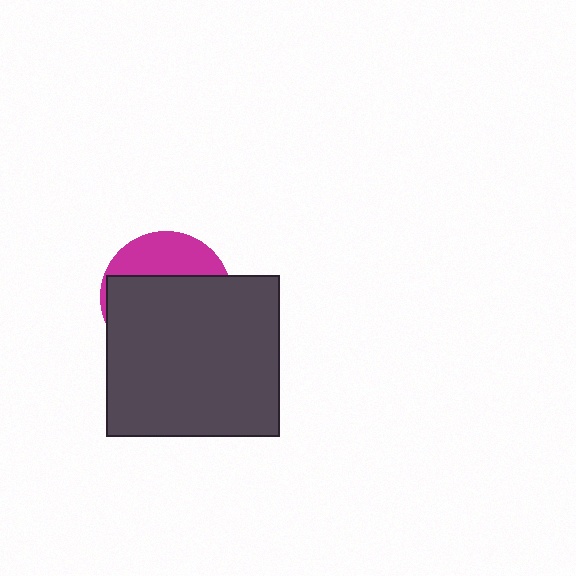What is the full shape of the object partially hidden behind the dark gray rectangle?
The partially hidden object is a magenta circle.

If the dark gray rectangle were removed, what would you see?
You would see the complete magenta circle.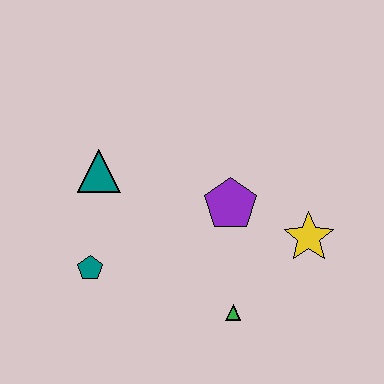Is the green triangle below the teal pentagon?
Yes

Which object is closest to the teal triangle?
The teal pentagon is closest to the teal triangle.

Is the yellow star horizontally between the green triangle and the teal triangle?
No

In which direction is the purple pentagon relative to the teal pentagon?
The purple pentagon is to the right of the teal pentagon.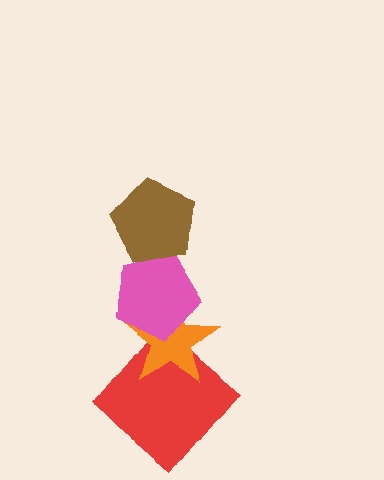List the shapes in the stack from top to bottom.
From top to bottom: the brown pentagon, the pink pentagon, the orange star, the red diamond.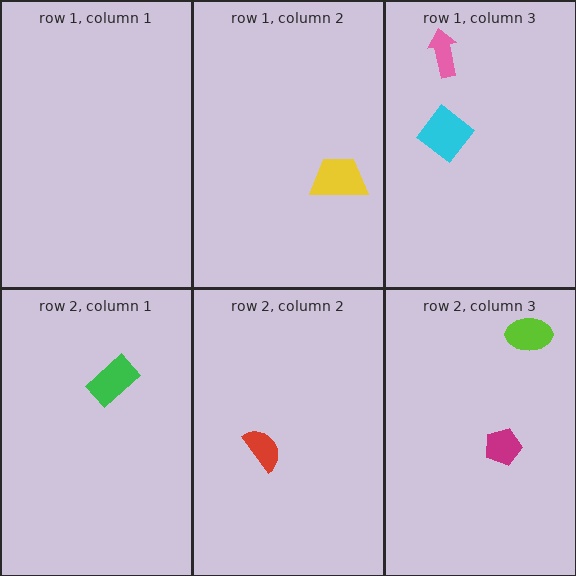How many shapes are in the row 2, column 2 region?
1.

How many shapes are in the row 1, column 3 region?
2.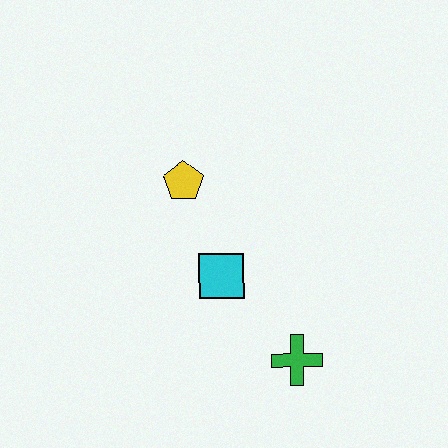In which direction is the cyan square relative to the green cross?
The cyan square is above the green cross.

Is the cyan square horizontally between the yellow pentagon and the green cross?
Yes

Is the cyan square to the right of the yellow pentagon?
Yes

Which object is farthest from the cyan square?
The green cross is farthest from the cyan square.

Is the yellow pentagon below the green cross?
No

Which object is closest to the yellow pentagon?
The cyan square is closest to the yellow pentagon.